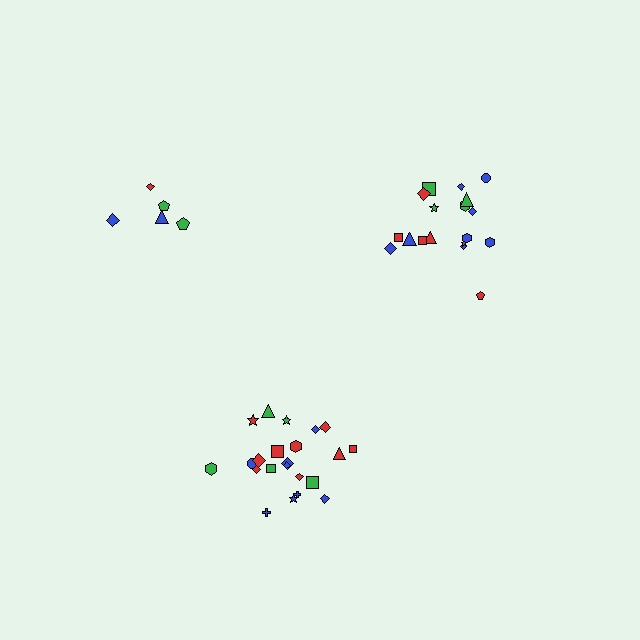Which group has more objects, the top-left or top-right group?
The top-right group.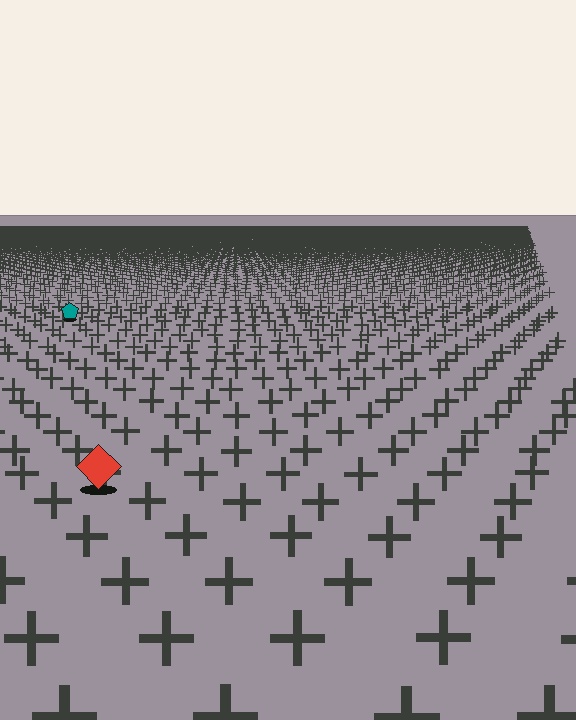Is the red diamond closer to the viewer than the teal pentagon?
Yes. The red diamond is closer — you can tell from the texture gradient: the ground texture is coarser near it.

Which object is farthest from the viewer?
The teal pentagon is farthest from the viewer. It appears smaller and the ground texture around it is denser.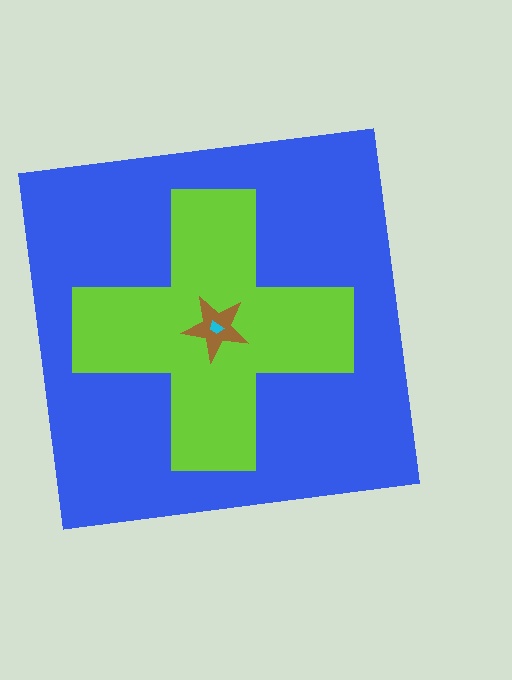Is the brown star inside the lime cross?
Yes.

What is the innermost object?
The cyan trapezoid.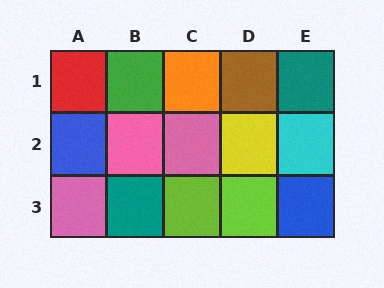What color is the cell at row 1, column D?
Brown.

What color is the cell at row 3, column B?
Teal.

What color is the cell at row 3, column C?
Lime.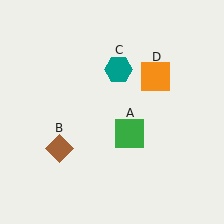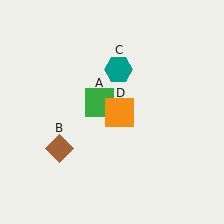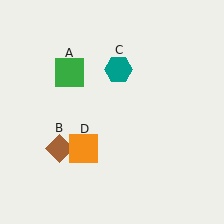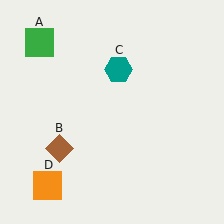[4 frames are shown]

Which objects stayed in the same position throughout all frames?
Brown diamond (object B) and teal hexagon (object C) remained stationary.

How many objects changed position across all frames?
2 objects changed position: green square (object A), orange square (object D).